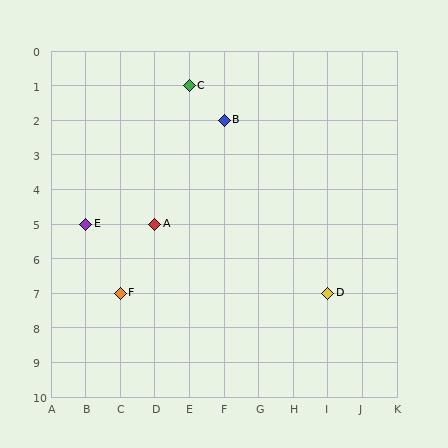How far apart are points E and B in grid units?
Points E and B are 4 columns and 3 rows apart (about 5.0 grid units diagonally).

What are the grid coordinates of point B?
Point B is at grid coordinates (F, 2).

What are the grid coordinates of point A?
Point A is at grid coordinates (D, 5).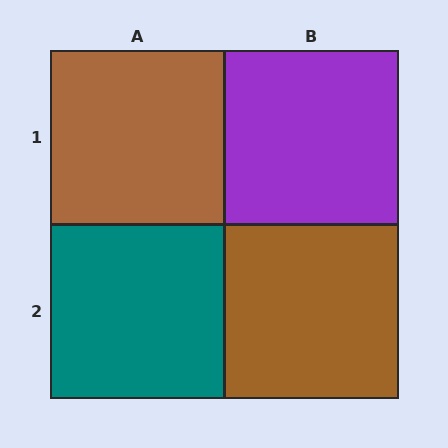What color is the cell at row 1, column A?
Brown.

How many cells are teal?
1 cell is teal.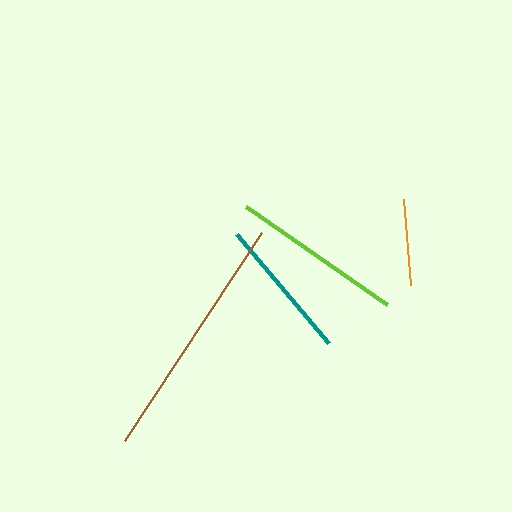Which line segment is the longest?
The brown line is the longest at approximately 249 pixels.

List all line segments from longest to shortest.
From longest to shortest: brown, lime, teal, orange.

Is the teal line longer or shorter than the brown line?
The brown line is longer than the teal line.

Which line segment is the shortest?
The orange line is the shortest at approximately 87 pixels.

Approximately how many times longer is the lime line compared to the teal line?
The lime line is approximately 1.2 times the length of the teal line.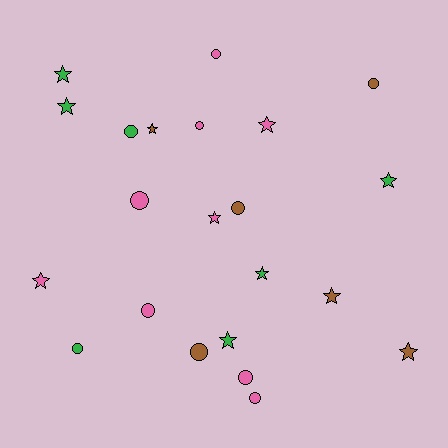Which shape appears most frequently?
Star, with 11 objects.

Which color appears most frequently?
Pink, with 9 objects.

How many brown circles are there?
There are 3 brown circles.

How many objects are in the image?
There are 22 objects.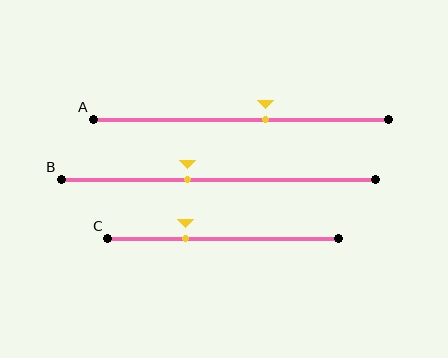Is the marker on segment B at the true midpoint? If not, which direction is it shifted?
No, the marker on segment B is shifted to the left by about 10% of the segment length.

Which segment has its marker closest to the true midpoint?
Segment A has its marker closest to the true midpoint.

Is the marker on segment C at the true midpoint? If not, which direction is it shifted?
No, the marker on segment C is shifted to the left by about 16% of the segment length.